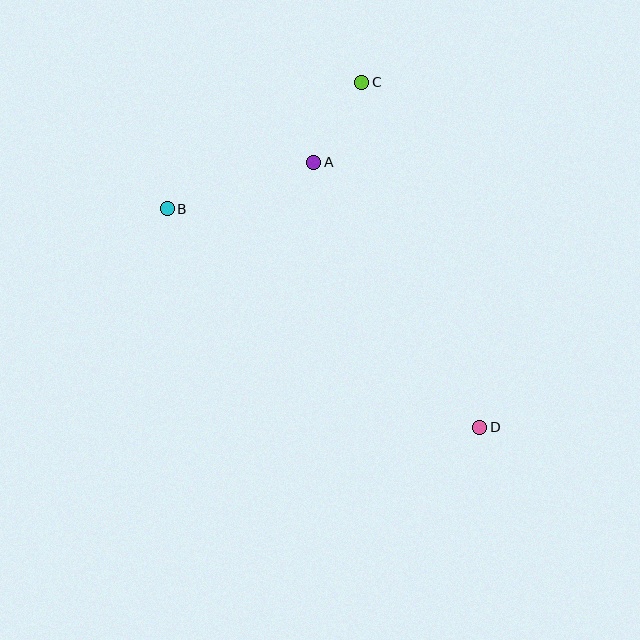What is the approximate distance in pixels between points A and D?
The distance between A and D is approximately 313 pixels.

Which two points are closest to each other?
Points A and C are closest to each other.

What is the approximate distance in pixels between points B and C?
The distance between B and C is approximately 232 pixels.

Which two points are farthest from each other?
Points B and D are farthest from each other.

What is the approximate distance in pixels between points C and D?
The distance between C and D is approximately 365 pixels.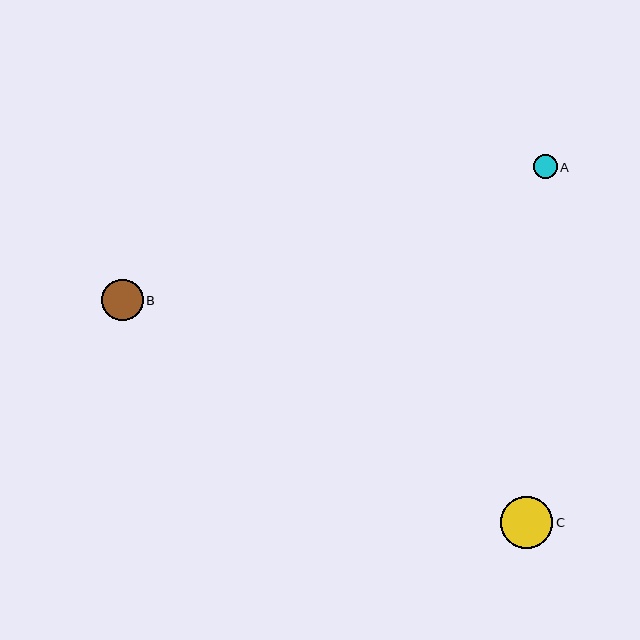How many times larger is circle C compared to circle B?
Circle C is approximately 1.3 times the size of circle B.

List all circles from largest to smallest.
From largest to smallest: C, B, A.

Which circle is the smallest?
Circle A is the smallest with a size of approximately 24 pixels.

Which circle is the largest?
Circle C is the largest with a size of approximately 52 pixels.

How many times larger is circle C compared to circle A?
Circle C is approximately 2.2 times the size of circle A.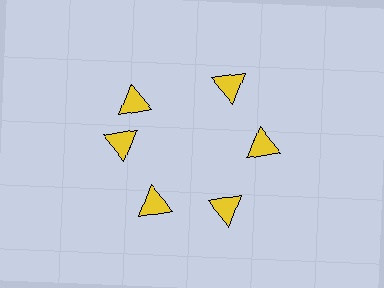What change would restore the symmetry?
The symmetry would be restored by rotating it back into even spacing with its neighbors so that all 6 triangles sit at equal angles and equal distance from the center.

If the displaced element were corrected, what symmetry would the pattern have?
It would have 6-fold rotational symmetry — the pattern would map onto itself every 60 degrees.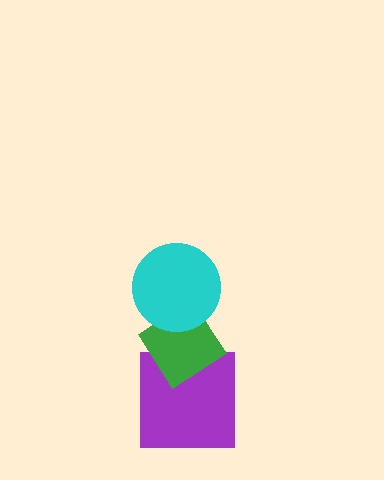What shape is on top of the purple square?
The green diamond is on top of the purple square.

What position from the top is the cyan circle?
The cyan circle is 1st from the top.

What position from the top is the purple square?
The purple square is 3rd from the top.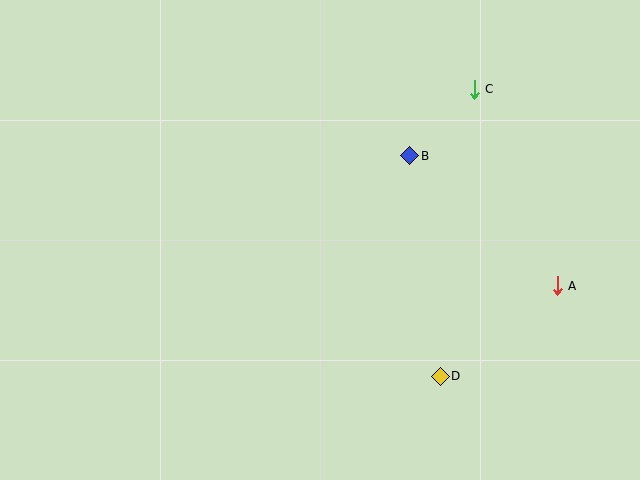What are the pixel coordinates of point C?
Point C is at (474, 89).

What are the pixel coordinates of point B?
Point B is at (410, 156).